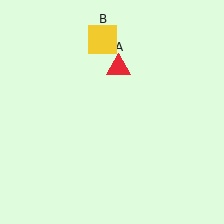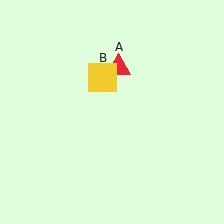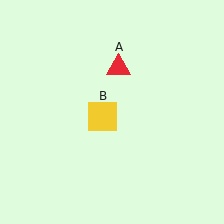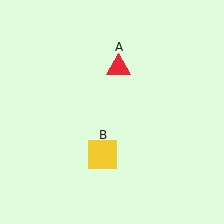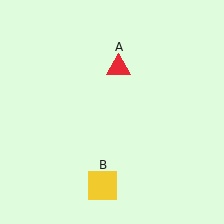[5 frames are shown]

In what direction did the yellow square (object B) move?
The yellow square (object B) moved down.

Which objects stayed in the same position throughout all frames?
Red triangle (object A) remained stationary.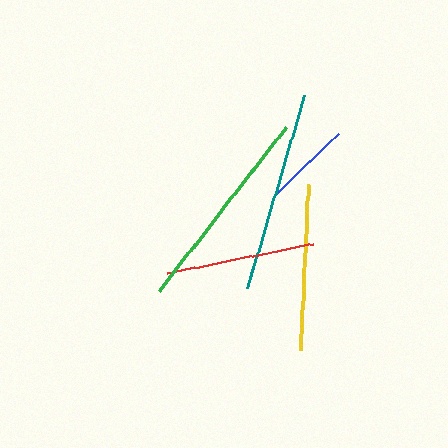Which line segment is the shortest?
The blue line is the shortest at approximately 88 pixels.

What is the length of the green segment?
The green segment is approximately 208 pixels long.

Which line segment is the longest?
The green line is the longest at approximately 208 pixels.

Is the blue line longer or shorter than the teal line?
The teal line is longer than the blue line.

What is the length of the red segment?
The red segment is approximately 148 pixels long.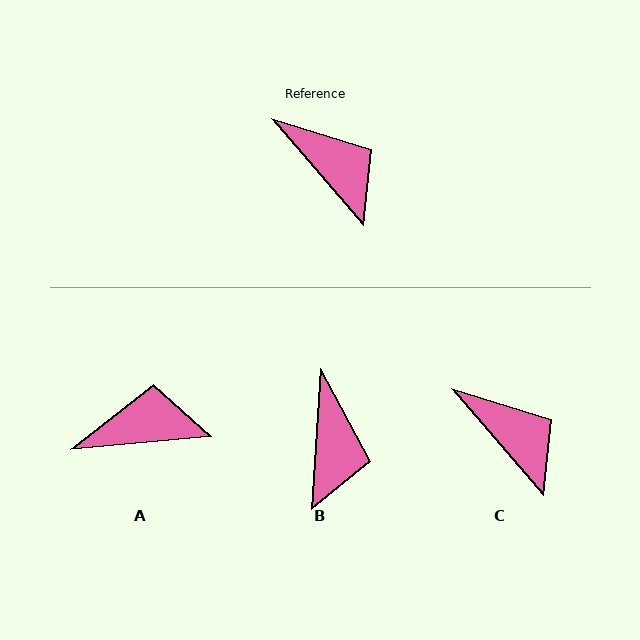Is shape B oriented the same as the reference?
No, it is off by about 44 degrees.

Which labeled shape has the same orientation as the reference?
C.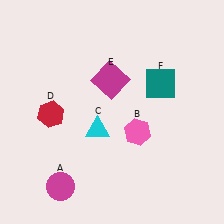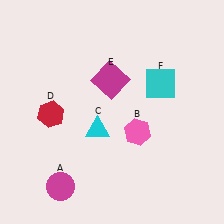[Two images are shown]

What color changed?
The square (F) changed from teal in Image 1 to cyan in Image 2.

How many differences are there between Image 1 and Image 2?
There is 1 difference between the two images.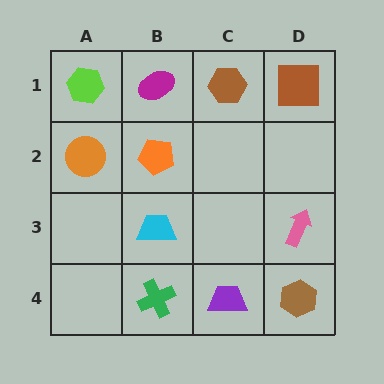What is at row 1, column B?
A magenta ellipse.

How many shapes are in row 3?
2 shapes.